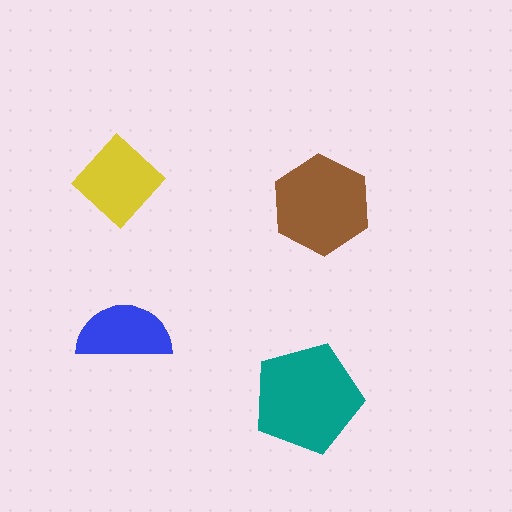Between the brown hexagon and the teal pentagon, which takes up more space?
The teal pentagon.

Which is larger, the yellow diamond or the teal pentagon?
The teal pentagon.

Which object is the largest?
The teal pentagon.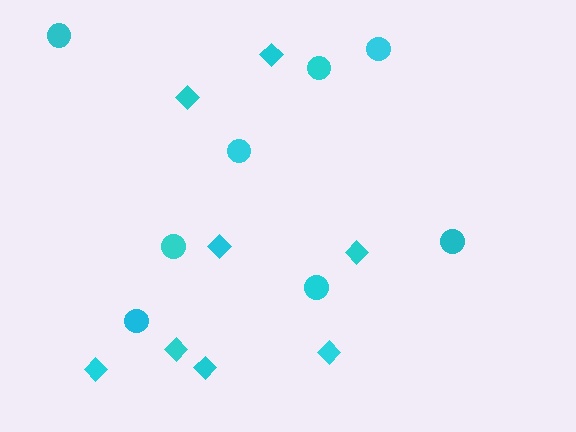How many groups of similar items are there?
There are 2 groups: one group of circles (8) and one group of diamonds (8).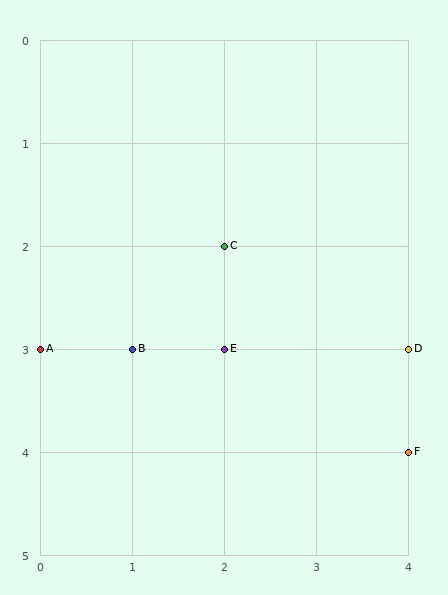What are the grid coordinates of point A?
Point A is at grid coordinates (0, 3).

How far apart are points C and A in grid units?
Points C and A are 2 columns and 1 row apart (about 2.2 grid units diagonally).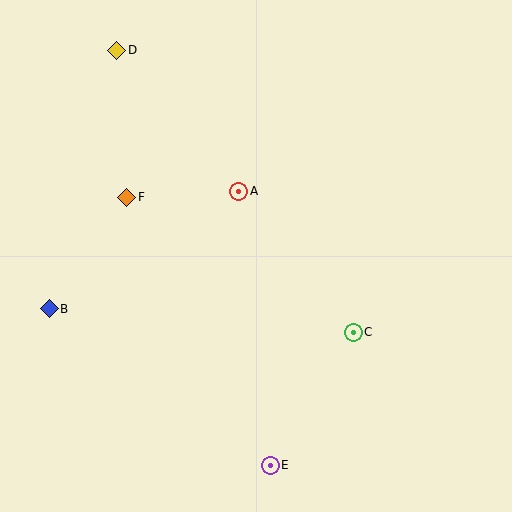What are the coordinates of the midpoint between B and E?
The midpoint between B and E is at (160, 387).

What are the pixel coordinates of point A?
Point A is at (239, 191).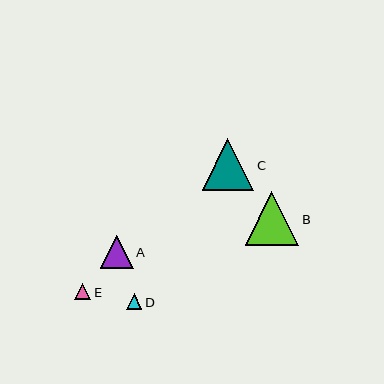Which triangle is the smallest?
Triangle D is the smallest with a size of approximately 16 pixels.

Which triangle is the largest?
Triangle B is the largest with a size of approximately 54 pixels.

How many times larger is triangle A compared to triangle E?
Triangle A is approximately 2.0 times the size of triangle E.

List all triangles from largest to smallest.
From largest to smallest: B, C, A, E, D.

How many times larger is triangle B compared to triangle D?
Triangle B is approximately 3.5 times the size of triangle D.